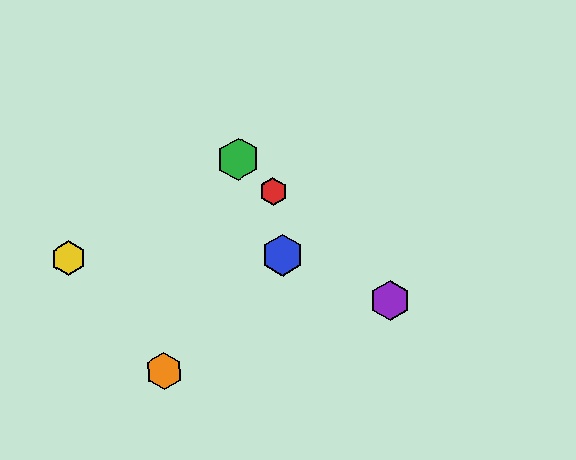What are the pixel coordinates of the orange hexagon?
The orange hexagon is at (164, 371).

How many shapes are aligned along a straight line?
3 shapes (the red hexagon, the green hexagon, the purple hexagon) are aligned along a straight line.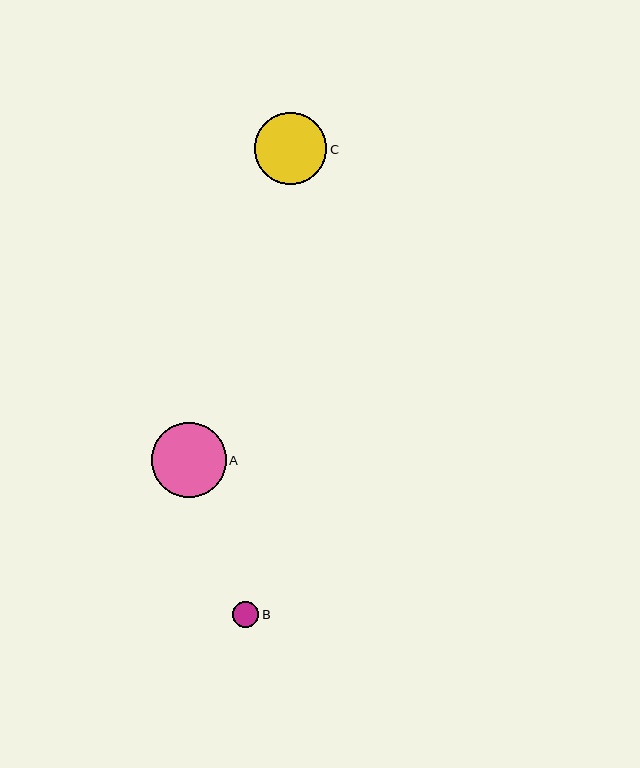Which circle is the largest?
Circle A is the largest with a size of approximately 75 pixels.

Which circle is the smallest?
Circle B is the smallest with a size of approximately 26 pixels.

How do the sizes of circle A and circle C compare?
Circle A and circle C are approximately the same size.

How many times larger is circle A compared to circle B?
Circle A is approximately 2.9 times the size of circle B.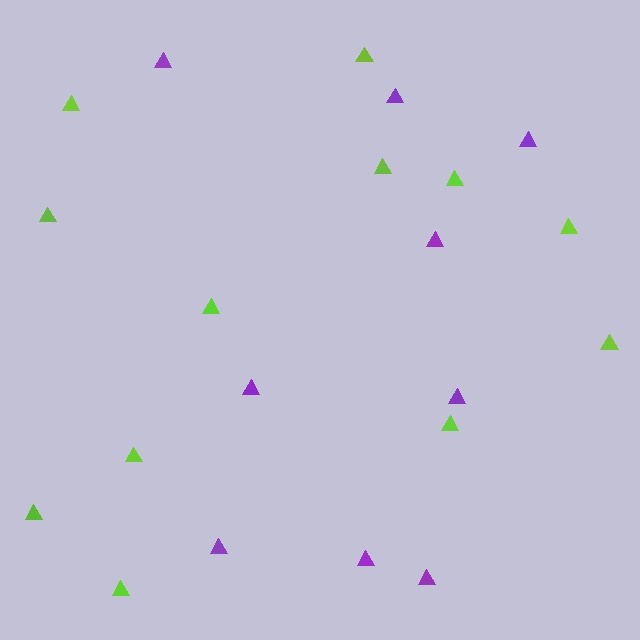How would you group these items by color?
There are 2 groups: one group of purple triangles (9) and one group of lime triangles (12).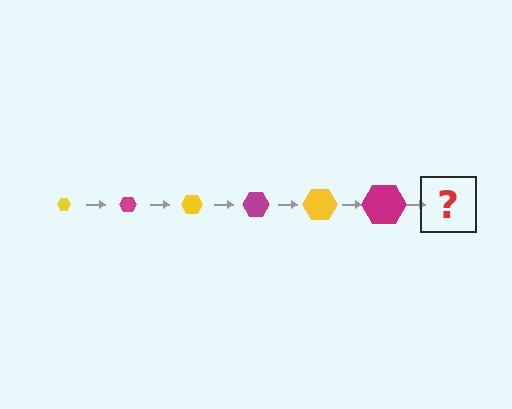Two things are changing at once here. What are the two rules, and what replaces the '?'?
The two rules are that the hexagon grows larger each step and the color cycles through yellow and magenta. The '?' should be a yellow hexagon, larger than the previous one.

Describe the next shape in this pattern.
It should be a yellow hexagon, larger than the previous one.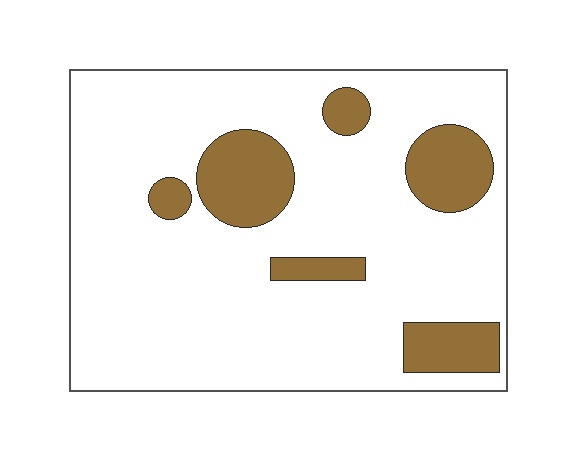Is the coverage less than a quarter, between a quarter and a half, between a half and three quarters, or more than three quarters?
Less than a quarter.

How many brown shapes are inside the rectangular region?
6.